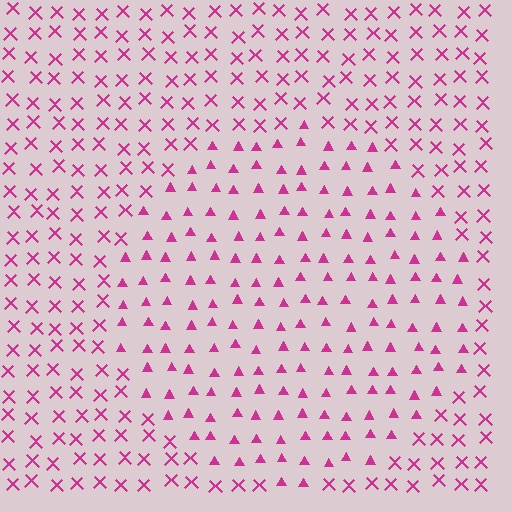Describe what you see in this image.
The image is filled with small magenta elements arranged in a uniform grid. A circle-shaped region contains triangles, while the surrounding area contains X marks. The boundary is defined purely by the change in element shape.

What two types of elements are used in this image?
The image uses triangles inside the circle region and X marks outside it.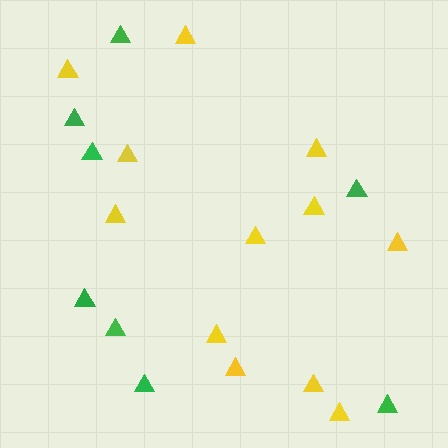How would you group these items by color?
There are 2 groups: one group of yellow triangles (12) and one group of green triangles (8).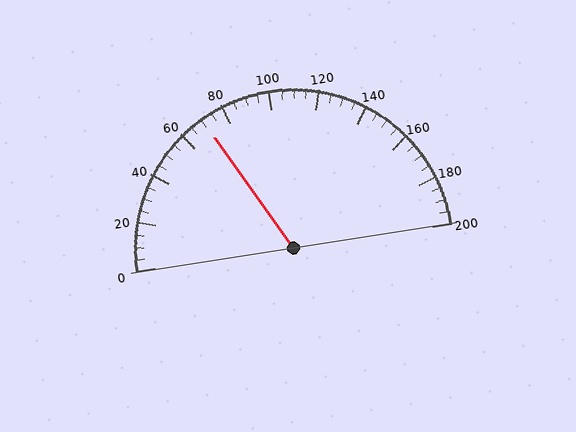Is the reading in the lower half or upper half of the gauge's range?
The reading is in the lower half of the range (0 to 200).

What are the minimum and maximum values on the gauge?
The gauge ranges from 0 to 200.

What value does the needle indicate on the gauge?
The needle indicates approximately 70.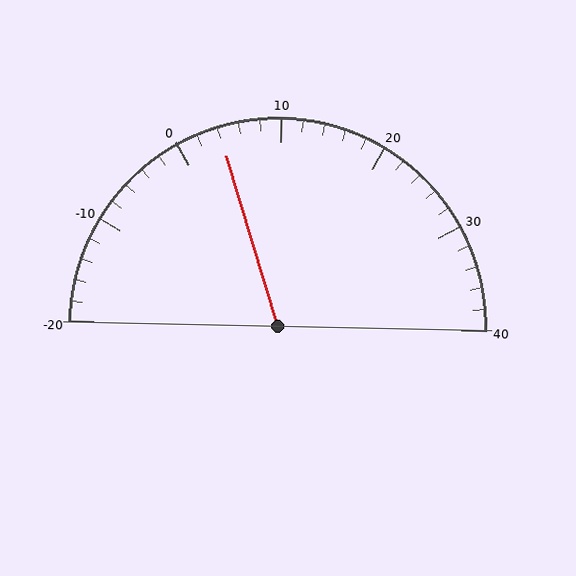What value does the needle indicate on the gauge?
The needle indicates approximately 4.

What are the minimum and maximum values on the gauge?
The gauge ranges from -20 to 40.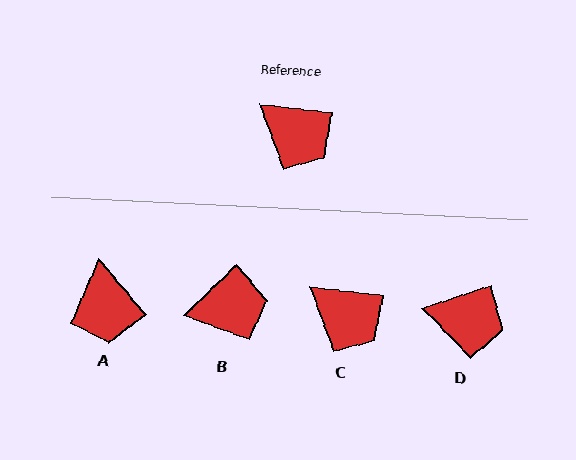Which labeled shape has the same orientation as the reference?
C.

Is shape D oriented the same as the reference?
No, it is off by about 25 degrees.